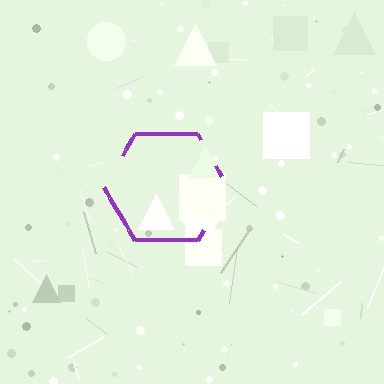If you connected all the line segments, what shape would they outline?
They would outline a hexagon.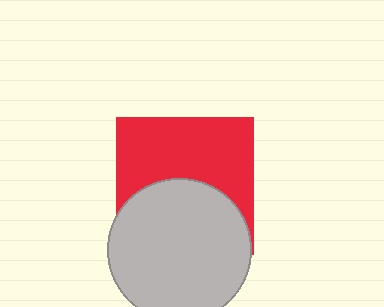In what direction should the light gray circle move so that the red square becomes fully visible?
The light gray circle should move down. That is the shortest direction to clear the overlap and leave the red square fully visible.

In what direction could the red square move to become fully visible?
The red square could move up. That would shift it out from behind the light gray circle entirely.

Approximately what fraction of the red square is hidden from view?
Roughly 46% of the red square is hidden behind the light gray circle.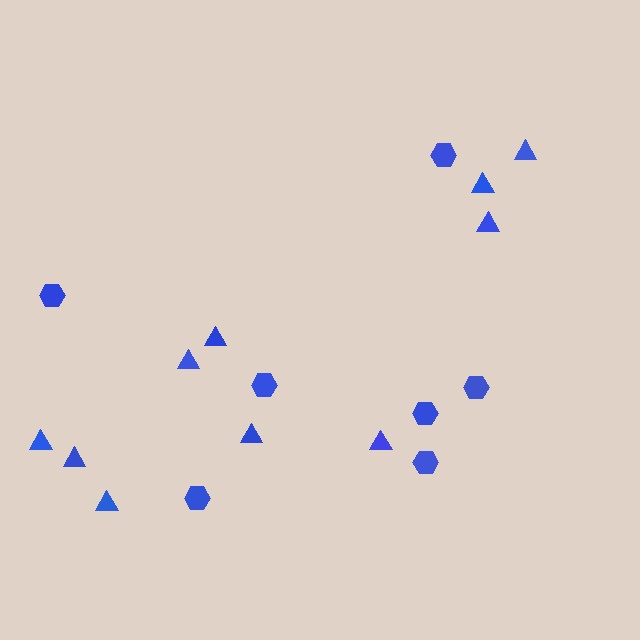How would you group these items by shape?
There are 2 groups: one group of hexagons (7) and one group of triangles (10).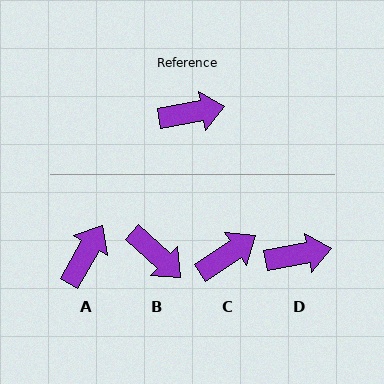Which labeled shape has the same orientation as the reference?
D.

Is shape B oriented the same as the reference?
No, it is off by about 53 degrees.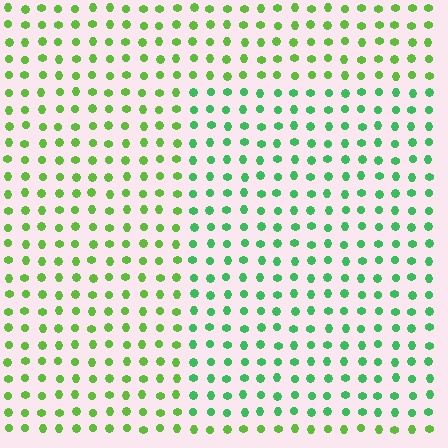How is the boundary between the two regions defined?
The boundary is defined purely by a slight shift in hue (about 33 degrees). Spacing, size, and orientation are identical on both sides.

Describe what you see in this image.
The image is filled with small lime elements in a uniform arrangement. A rectangle-shaped region is visible where the elements are tinted to a slightly different hue, forming a subtle color boundary.